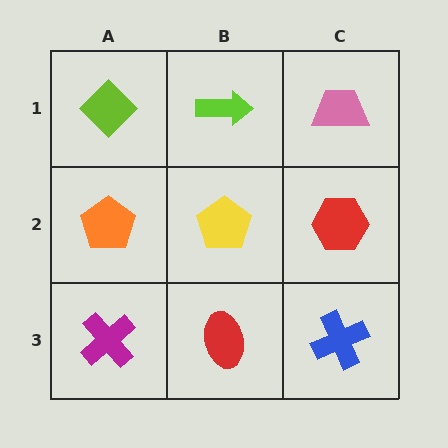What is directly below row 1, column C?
A red hexagon.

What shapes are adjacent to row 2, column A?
A lime diamond (row 1, column A), a magenta cross (row 3, column A), a yellow pentagon (row 2, column B).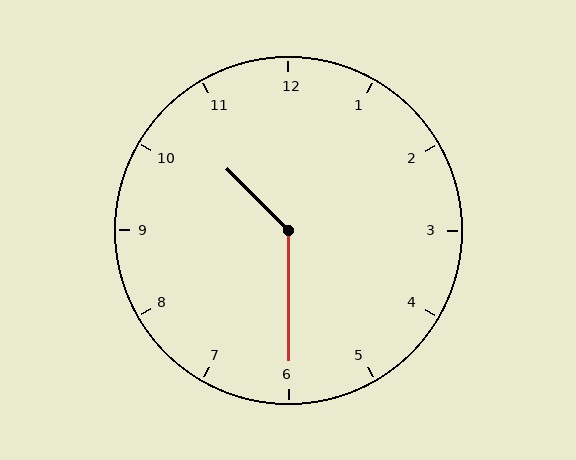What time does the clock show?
10:30.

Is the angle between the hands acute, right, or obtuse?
It is obtuse.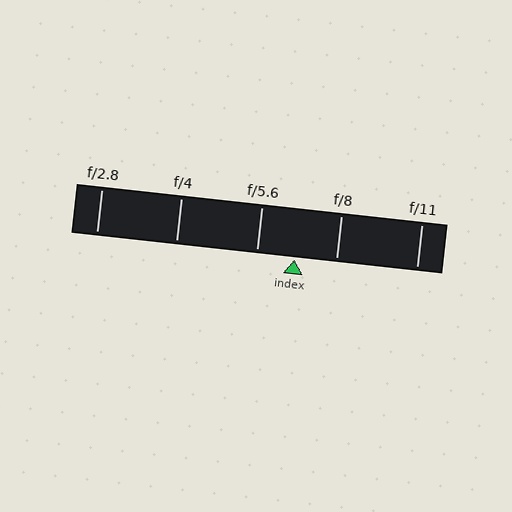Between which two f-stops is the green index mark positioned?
The index mark is between f/5.6 and f/8.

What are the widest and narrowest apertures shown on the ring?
The widest aperture shown is f/2.8 and the narrowest is f/11.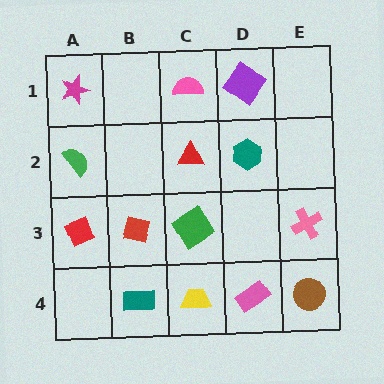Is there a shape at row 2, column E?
No, that cell is empty.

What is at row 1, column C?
A pink semicircle.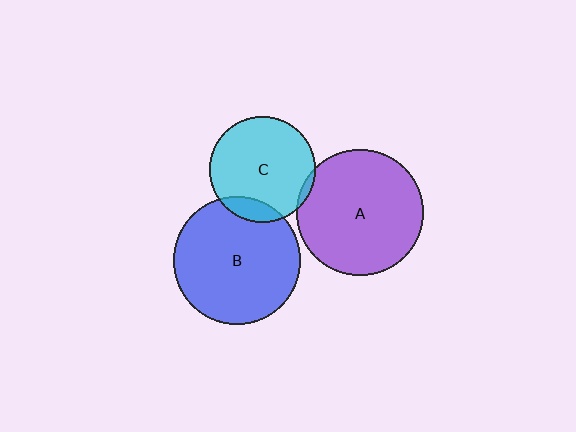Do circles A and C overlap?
Yes.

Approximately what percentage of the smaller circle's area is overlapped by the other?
Approximately 5%.